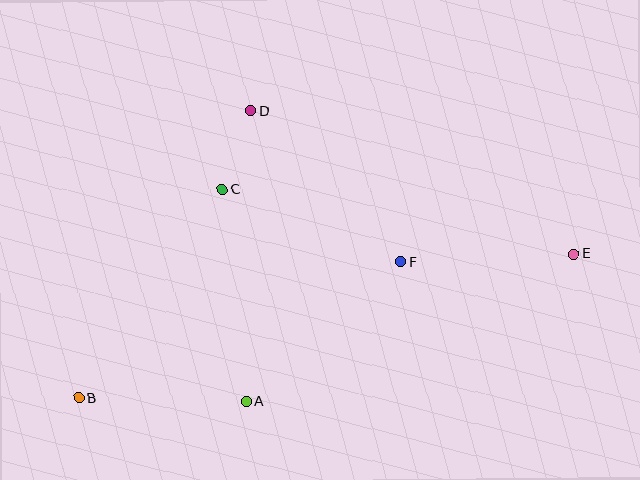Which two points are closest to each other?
Points C and D are closest to each other.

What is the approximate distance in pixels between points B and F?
The distance between B and F is approximately 350 pixels.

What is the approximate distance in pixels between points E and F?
The distance between E and F is approximately 173 pixels.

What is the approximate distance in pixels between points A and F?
The distance between A and F is approximately 208 pixels.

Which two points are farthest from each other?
Points B and E are farthest from each other.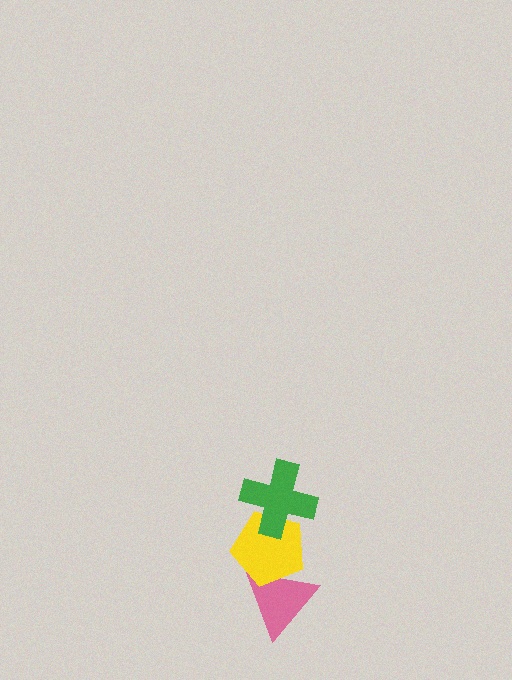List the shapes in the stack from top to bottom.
From top to bottom: the green cross, the yellow pentagon, the pink triangle.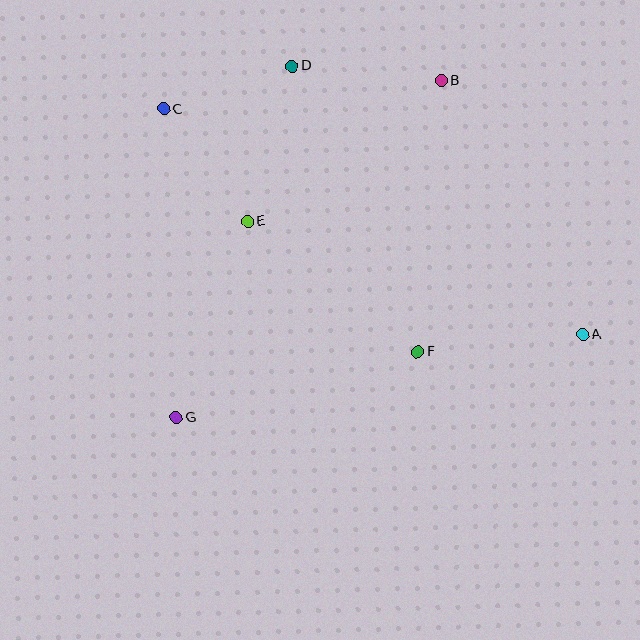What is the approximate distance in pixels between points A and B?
The distance between A and B is approximately 290 pixels.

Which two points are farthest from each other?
Points A and C are farthest from each other.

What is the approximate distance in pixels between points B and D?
The distance between B and D is approximately 150 pixels.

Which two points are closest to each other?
Points C and D are closest to each other.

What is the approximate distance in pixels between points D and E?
The distance between D and E is approximately 162 pixels.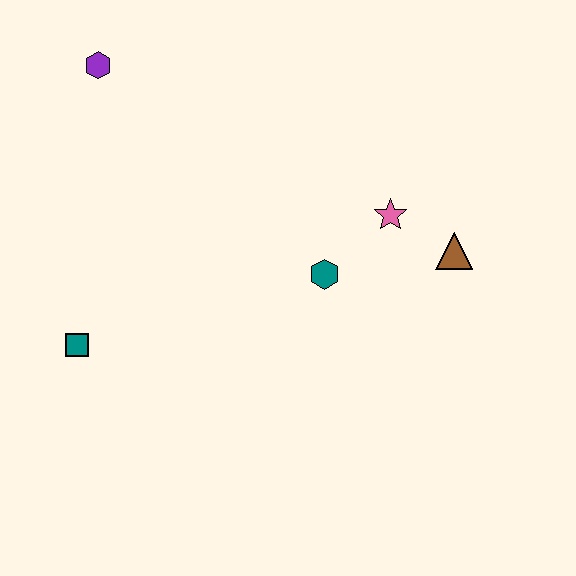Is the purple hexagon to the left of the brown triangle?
Yes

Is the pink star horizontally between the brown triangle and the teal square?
Yes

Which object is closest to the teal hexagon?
The pink star is closest to the teal hexagon.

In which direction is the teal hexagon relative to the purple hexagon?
The teal hexagon is to the right of the purple hexagon.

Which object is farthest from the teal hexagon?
The purple hexagon is farthest from the teal hexagon.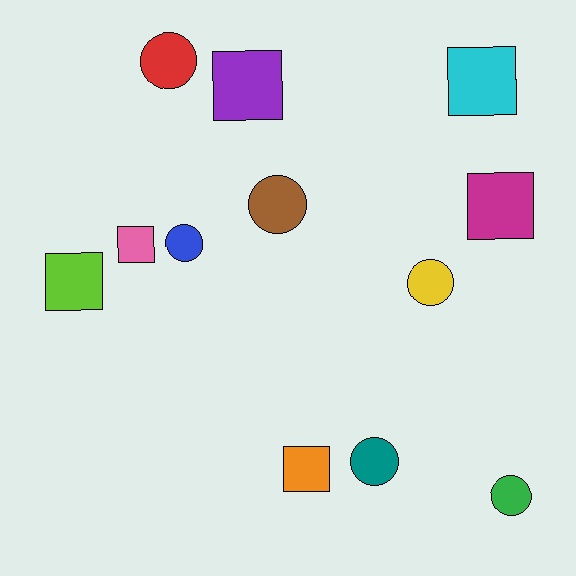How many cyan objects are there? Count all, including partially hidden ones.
There is 1 cyan object.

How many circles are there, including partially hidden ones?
There are 6 circles.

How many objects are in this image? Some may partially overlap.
There are 12 objects.